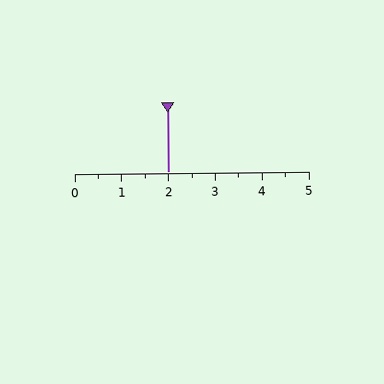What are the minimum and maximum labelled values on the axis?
The axis runs from 0 to 5.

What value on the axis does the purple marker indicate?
The marker indicates approximately 2.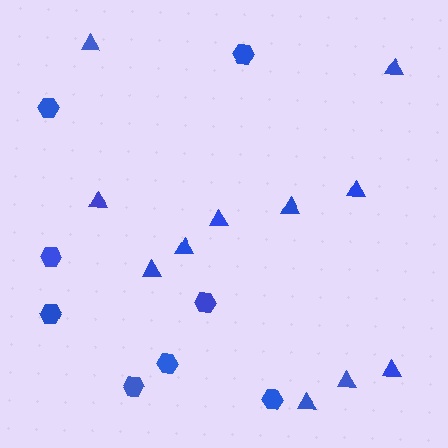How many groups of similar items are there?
There are 2 groups: one group of hexagons (8) and one group of triangles (11).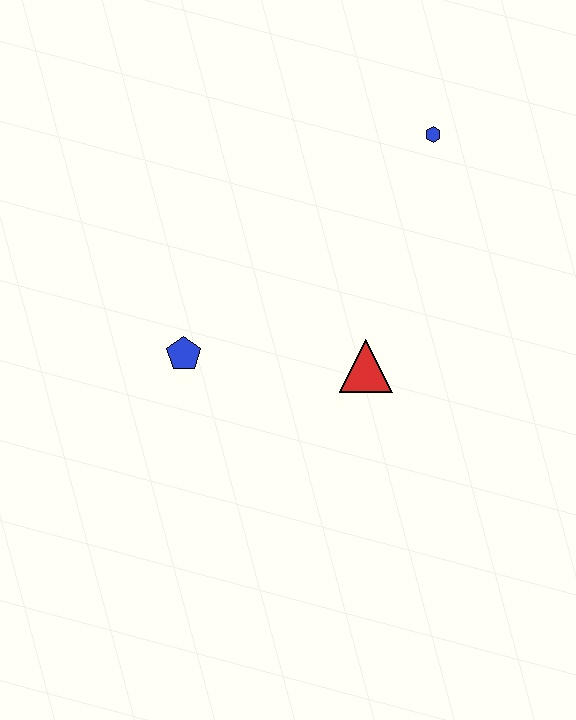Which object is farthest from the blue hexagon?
The blue pentagon is farthest from the blue hexagon.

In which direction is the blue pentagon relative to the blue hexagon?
The blue pentagon is to the left of the blue hexagon.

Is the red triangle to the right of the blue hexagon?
No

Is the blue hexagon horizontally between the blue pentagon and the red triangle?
No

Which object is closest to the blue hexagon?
The red triangle is closest to the blue hexagon.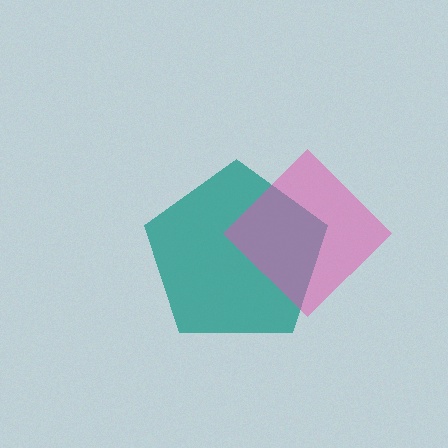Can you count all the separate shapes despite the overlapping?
Yes, there are 2 separate shapes.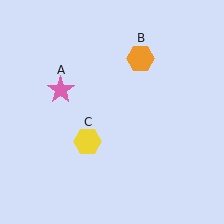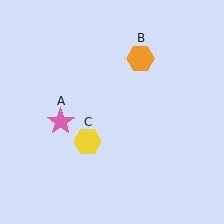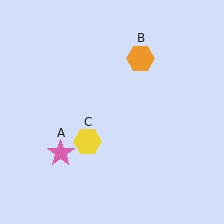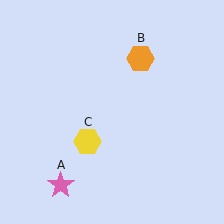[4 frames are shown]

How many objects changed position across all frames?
1 object changed position: pink star (object A).